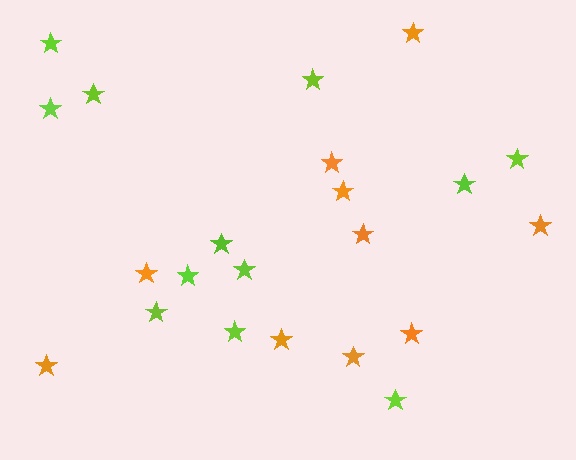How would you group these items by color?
There are 2 groups: one group of lime stars (12) and one group of orange stars (10).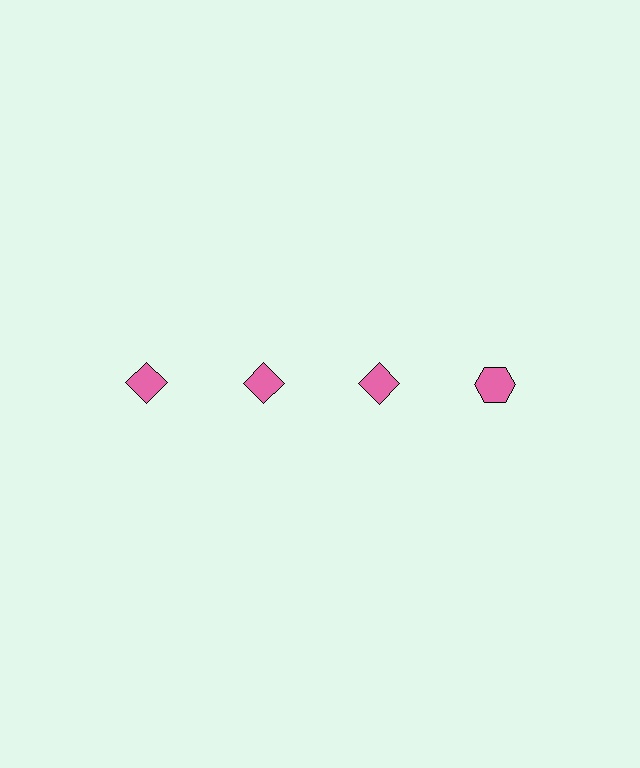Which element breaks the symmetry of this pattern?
The pink hexagon in the top row, second from right column breaks the symmetry. All other shapes are pink diamonds.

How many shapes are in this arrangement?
There are 4 shapes arranged in a grid pattern.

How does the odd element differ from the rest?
It has a different shape: hexagon instead of diamond.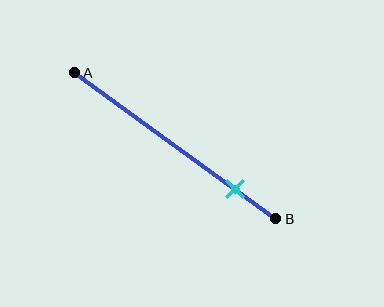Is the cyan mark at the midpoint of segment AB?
No, the mark is at about 80% from A, not at the 50% midpoint.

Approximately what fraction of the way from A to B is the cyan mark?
The cyan mark is approximately 80% of the way from A to B.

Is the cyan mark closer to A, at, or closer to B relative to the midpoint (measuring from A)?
The cyan mark is closer to point B than the midpoint of segment AB.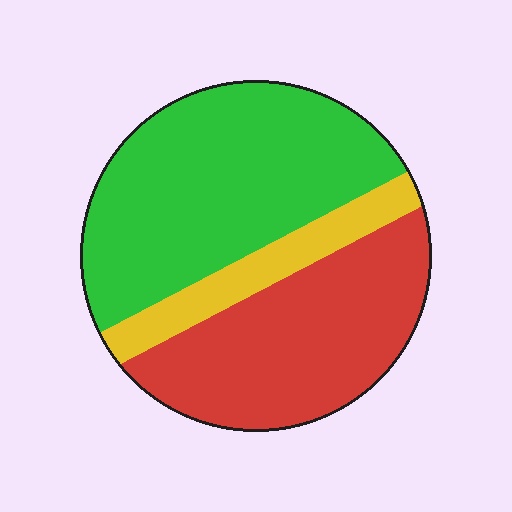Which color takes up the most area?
Green, at roughly 50%.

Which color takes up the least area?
Yellow, at roughly 15%.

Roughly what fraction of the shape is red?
Red takes up between a quarter and a half of the shape.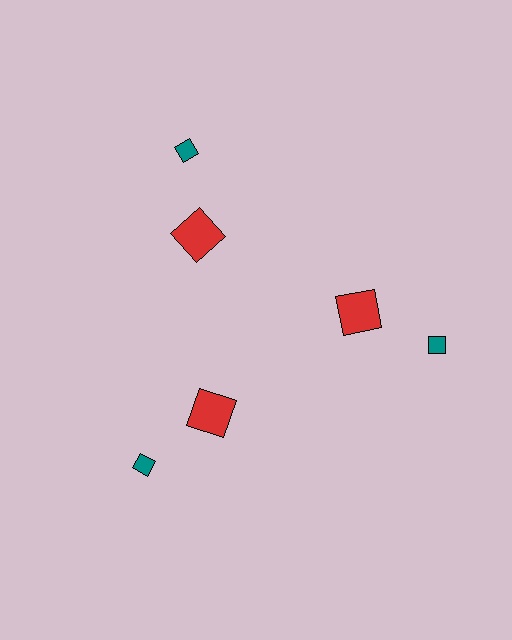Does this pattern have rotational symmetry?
Yes, this pattern has 3-fold rotational symmetry. It looks the same after rotating 120 degrees around the center.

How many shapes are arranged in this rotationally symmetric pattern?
There are 6 shapes, arranged in 3 groups of 2.